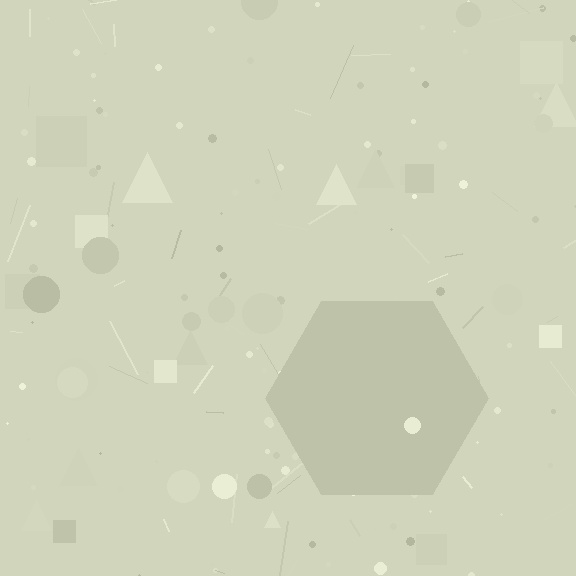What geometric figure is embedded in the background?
A hexagon is embedded in the background.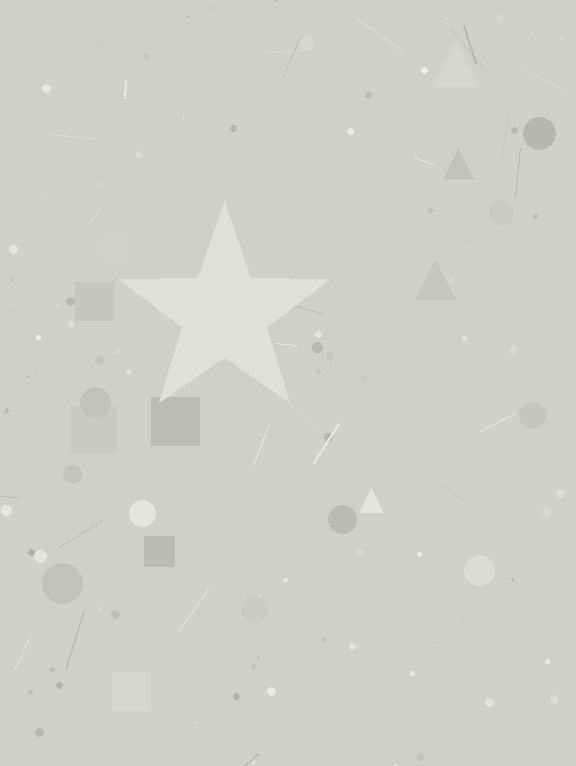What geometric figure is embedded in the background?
A star is embedded in the background.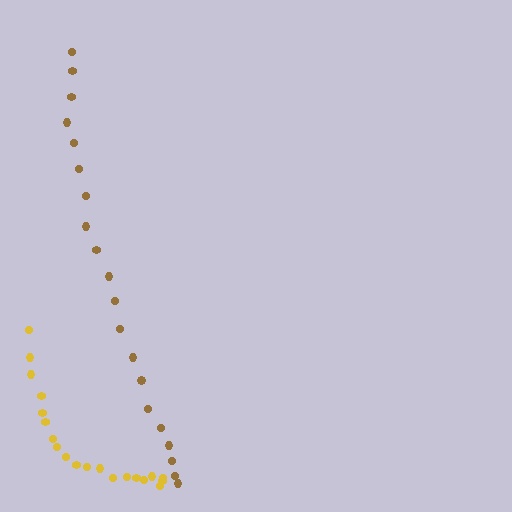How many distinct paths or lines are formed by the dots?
There are 2 distinct paths.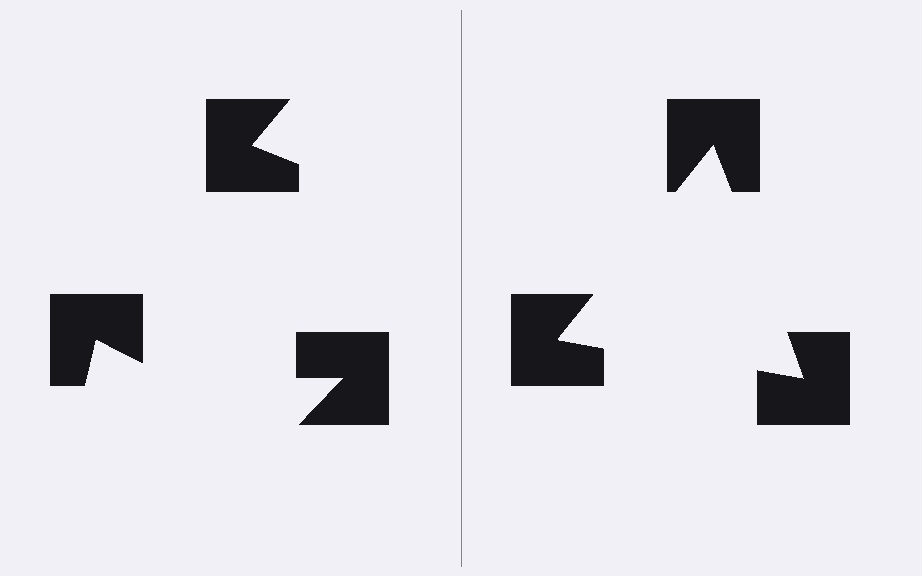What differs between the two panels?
The notched squares are positioned identically on both sides; only the wedge orientations differ. On the right they align to a triangle; on the left they are misaligned.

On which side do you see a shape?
An illusory triangle appears on the right side. On the left side the wedge cuts are rotated, so no coherent shape forms.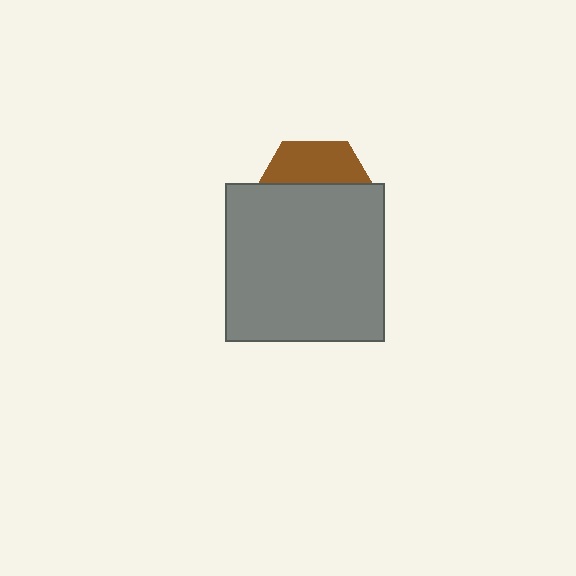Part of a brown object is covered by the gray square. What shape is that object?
It is a hexagon.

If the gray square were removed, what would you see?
You would see the complete brown hexagon.